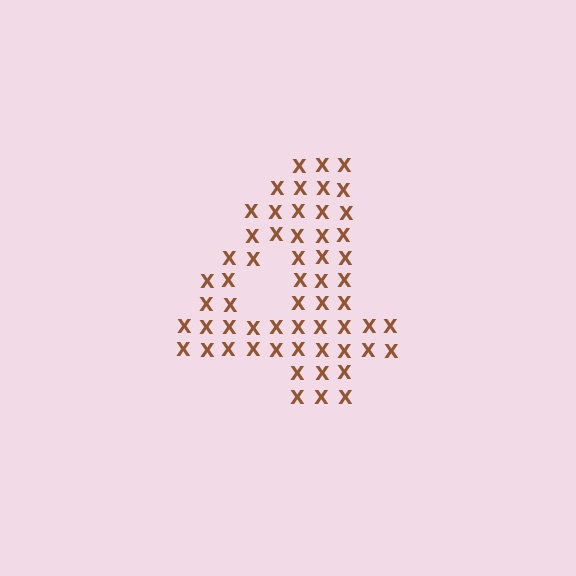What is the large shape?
The large shape is the digit 4.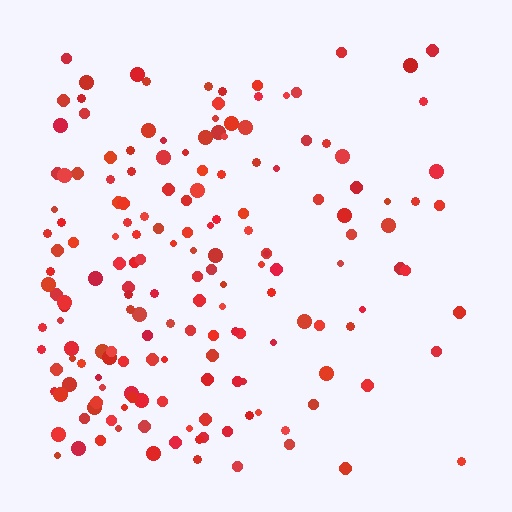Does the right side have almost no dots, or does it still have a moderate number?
Still a moderate number, just noticeably fewer than the left.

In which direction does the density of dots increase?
From right to left, with the left side densest.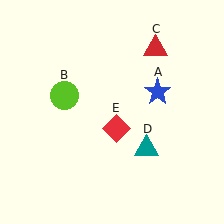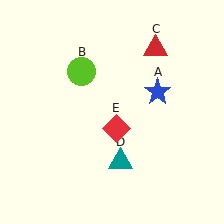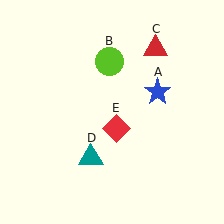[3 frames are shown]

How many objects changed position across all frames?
2 objects changed position: lime circle (object B), teal triangle (object D).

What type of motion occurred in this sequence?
The lime circle (object B), teal triangle (object D) rotated clockwise around the center of the scene.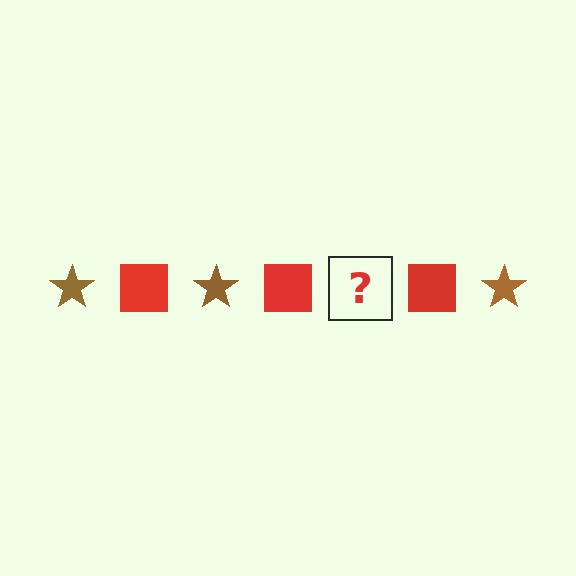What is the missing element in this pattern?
The missing element is a brown star.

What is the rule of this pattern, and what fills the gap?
The rule is that the pattern alternates between brown star and red square. The gap should be filled with a brown star.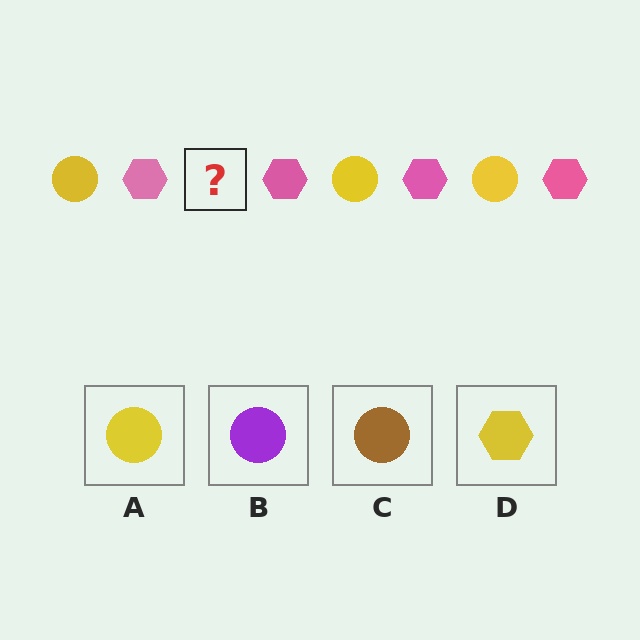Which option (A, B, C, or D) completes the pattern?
A.